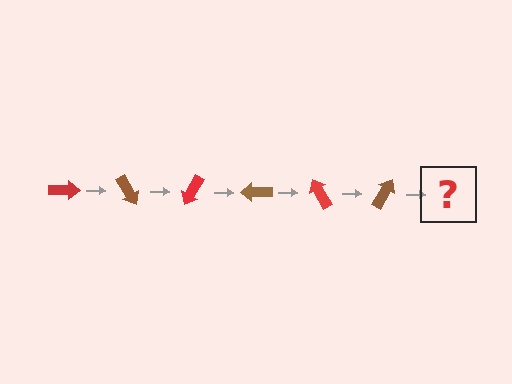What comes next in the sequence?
The next element should be a red arrow, rotated 360 degrees from the start.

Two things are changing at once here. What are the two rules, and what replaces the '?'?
The two rules are that it rotates 60 degrees each step and the color cycles through red and brown. The '?' should be a red arrow, rotated 360 degrees from the start.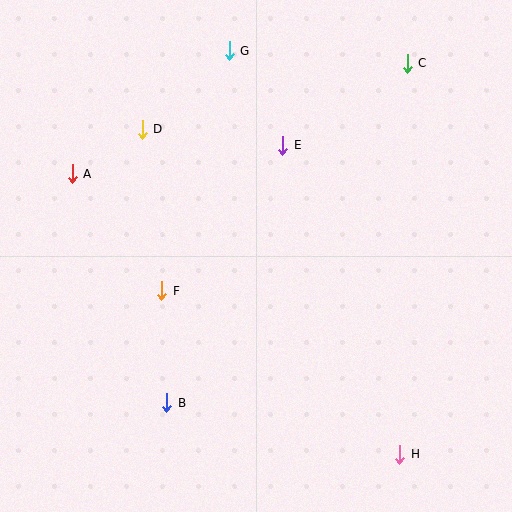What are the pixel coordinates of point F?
Point F is at (162, 291).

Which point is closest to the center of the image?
Point F at (162, 291) is closest to the center.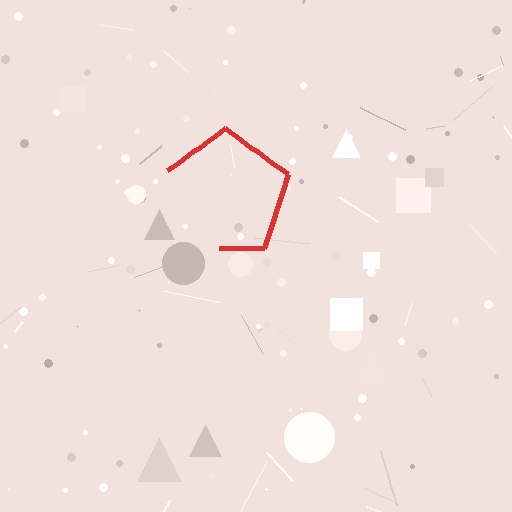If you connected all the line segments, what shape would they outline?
They would outline a pentagon.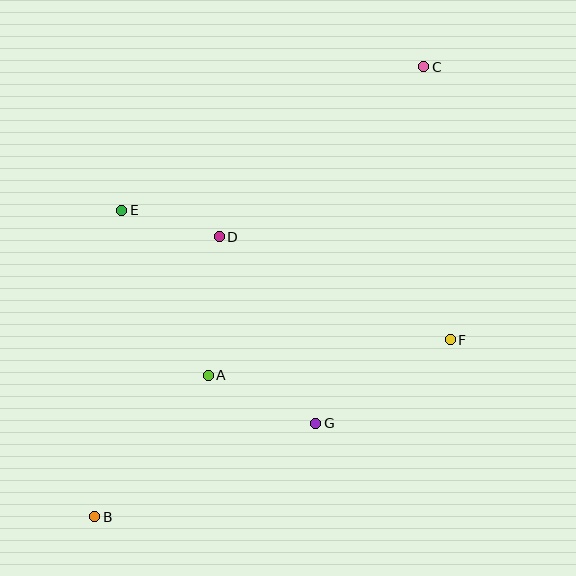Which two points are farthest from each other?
Points B and C are farthest from each other.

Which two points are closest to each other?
Points D and E are closest to each other.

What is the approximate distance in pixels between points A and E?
The distance between A and E is approximately 186 pixels.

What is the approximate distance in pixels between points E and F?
The distance between E and F is approximately 353 pixels.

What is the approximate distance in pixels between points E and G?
The distance between E and G is approximately 288 pixels.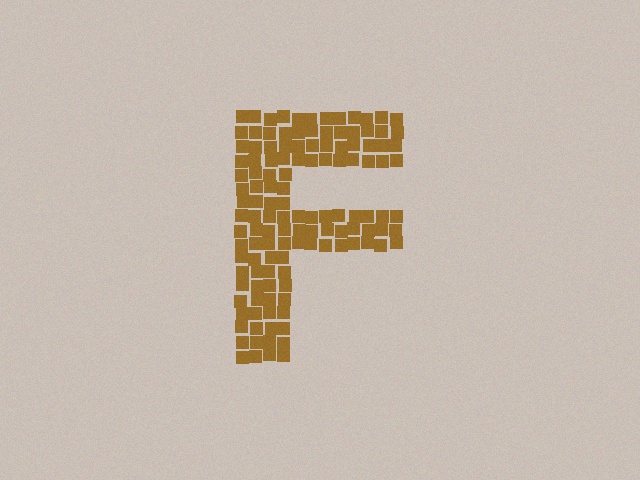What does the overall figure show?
The overall figure shows the letter F.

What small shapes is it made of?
It is made of small squares.